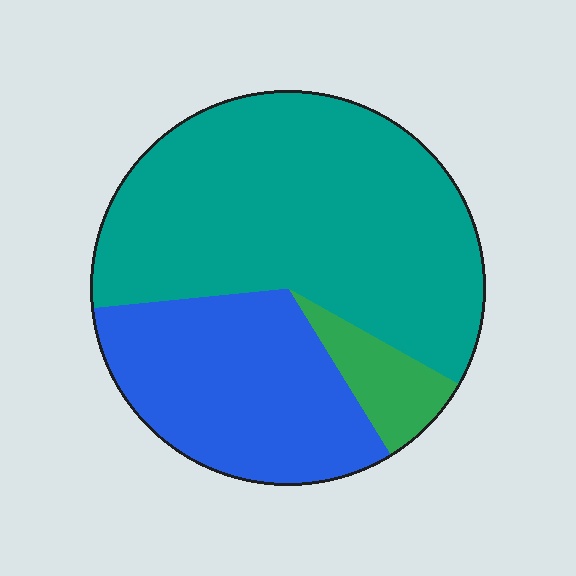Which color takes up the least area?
Green, at roughly 10%.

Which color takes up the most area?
Teal, at roughly 60%.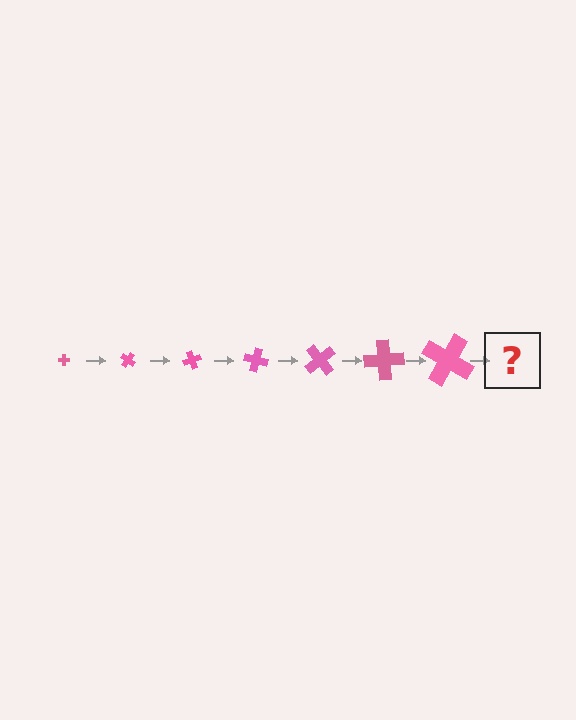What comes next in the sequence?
The next element should be a cross, larger than the previous one and rotated 245 degrees from the start.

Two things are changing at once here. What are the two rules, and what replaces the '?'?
The two rules are that the cross grows larger each step and it rotates 35 degrees each step. The '?' should be a cross, larger than the previous one and rotated 245 degrees from the start.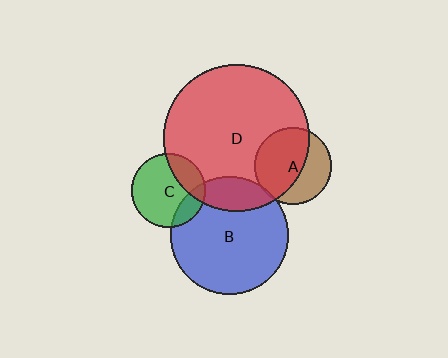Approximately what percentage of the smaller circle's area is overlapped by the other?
Approximately 60%.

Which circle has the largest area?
Circle D (red).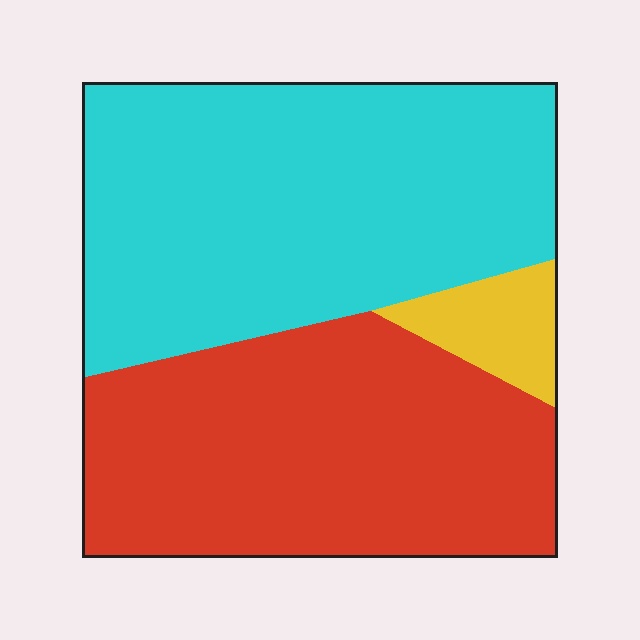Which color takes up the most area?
Cyan, at roughly 50%.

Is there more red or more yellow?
Red.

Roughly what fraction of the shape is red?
Red takes up between a quarter and a half of the shape.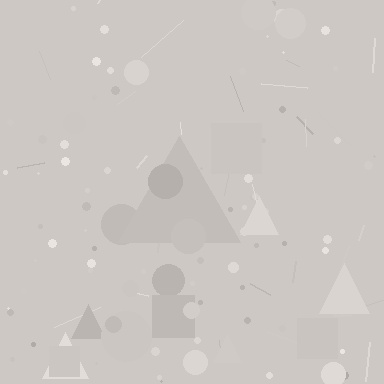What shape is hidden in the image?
A triangle is hidden in the image.